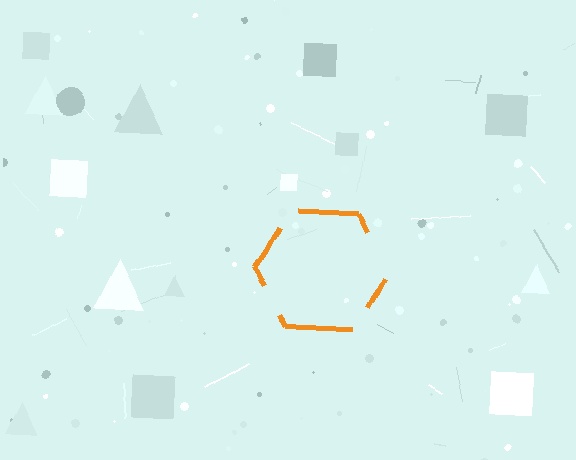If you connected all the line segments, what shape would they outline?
They would outline a hexagon.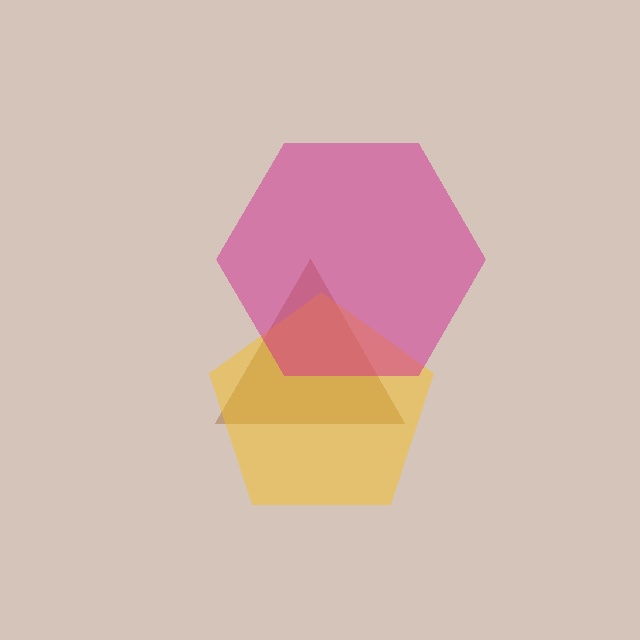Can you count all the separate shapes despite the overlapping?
Yes, there are 3 separate shapes.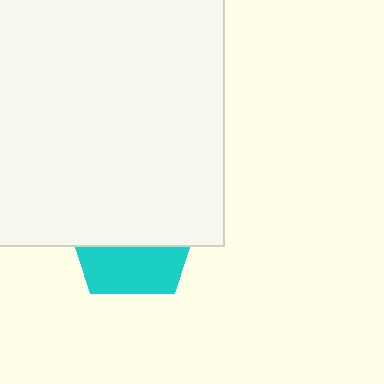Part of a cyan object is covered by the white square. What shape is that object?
It is a pentagon.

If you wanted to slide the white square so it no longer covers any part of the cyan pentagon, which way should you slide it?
Slide it up — that is the most direct way to separate the two shapes.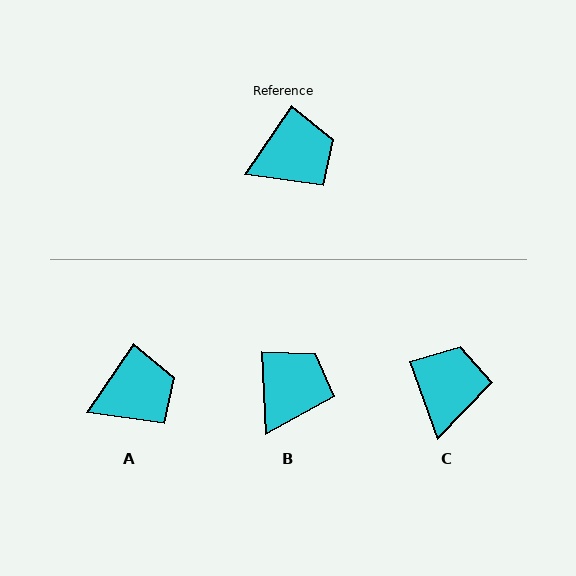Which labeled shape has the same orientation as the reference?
A.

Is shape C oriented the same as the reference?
No, it is off by about 55 degrees.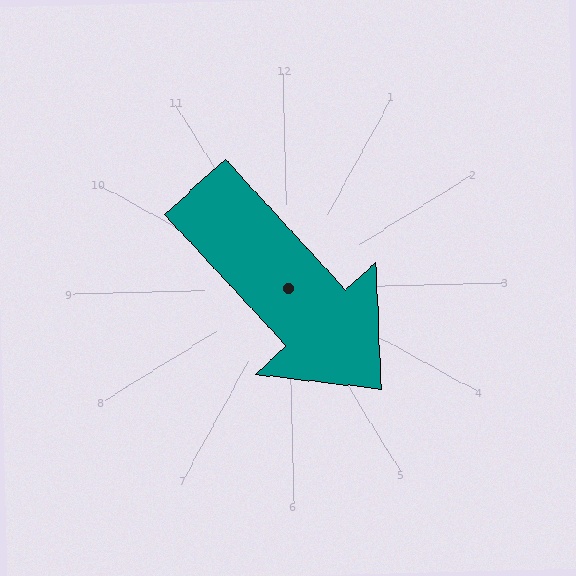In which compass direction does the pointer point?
Southeast.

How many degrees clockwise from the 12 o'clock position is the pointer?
Approximately 139 degrees.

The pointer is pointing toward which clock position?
Roughly 5 o'clock.